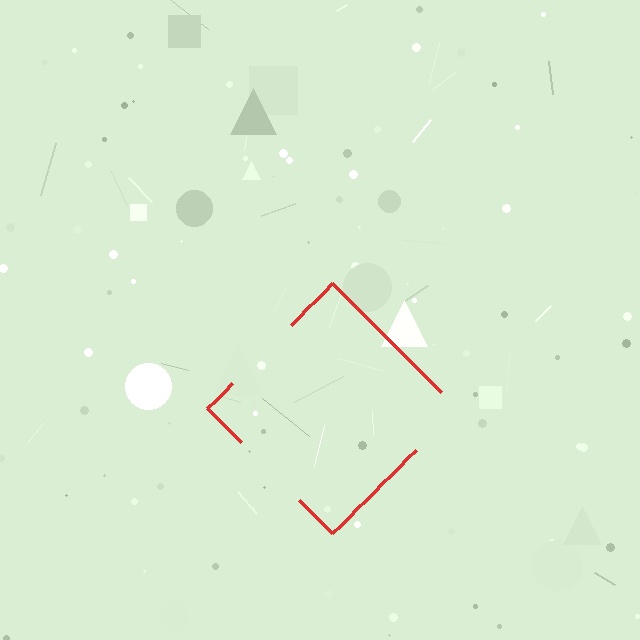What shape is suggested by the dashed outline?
The dashed outline suggests a diamond.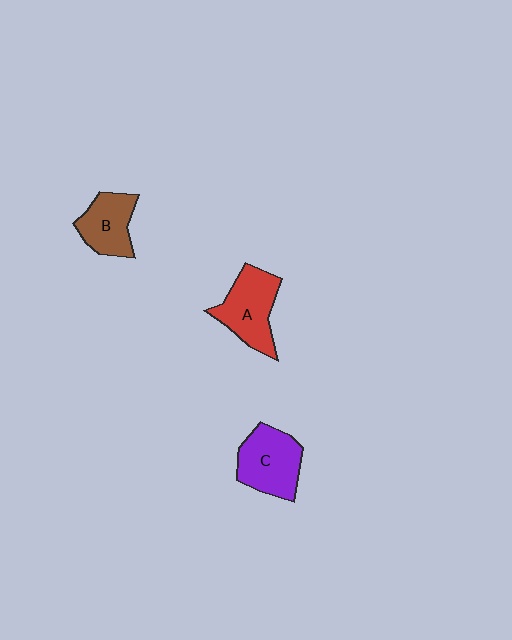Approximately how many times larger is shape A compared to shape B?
Approximately 1.3 times.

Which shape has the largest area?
Shape C (purple).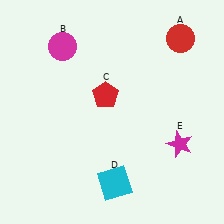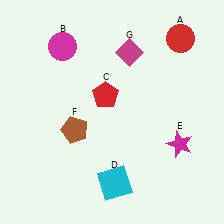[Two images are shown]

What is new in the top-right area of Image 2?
A magenta diamond (G) was added in the top-right area of Image 2.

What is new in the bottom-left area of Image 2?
A brown pentagon (F) was added in the bottom-left area of Image 2.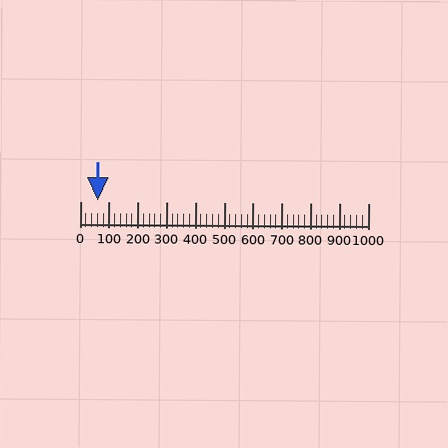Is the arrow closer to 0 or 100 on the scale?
The arrow is closer to 100.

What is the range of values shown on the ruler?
The ruler shows values from 0 to 1000.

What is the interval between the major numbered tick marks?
The major tick marks are spaced 100 units apart.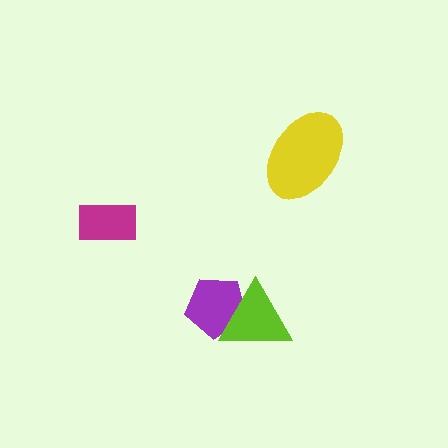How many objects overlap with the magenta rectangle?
0 objects overlap with the magenta rectangle.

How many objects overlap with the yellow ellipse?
0 objects overlap with the yellow ellipse.